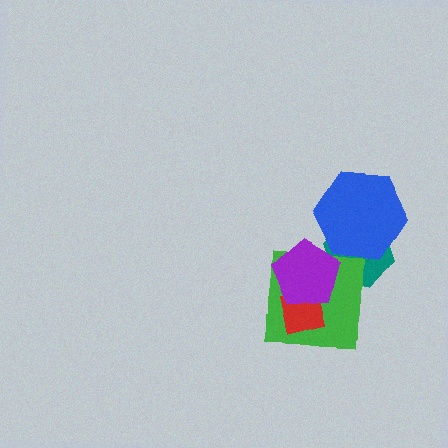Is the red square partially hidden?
Yes, it is partially covered by another shape.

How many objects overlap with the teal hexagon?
3 objects overlap with the teal hexagon.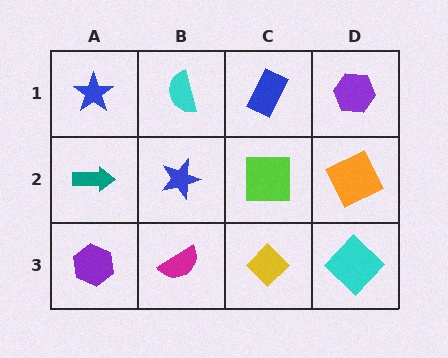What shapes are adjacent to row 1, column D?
An orange square (row 2, column D), a blue rectangle (row 1, column C).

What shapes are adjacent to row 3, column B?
A blue star (row 2, column B), a purple hexagon (row 3, column A), a yellow diamond (row 3, column C).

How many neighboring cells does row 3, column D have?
2.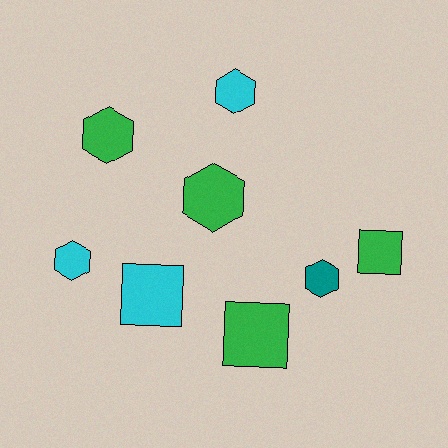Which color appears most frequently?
Green, with 4 objects.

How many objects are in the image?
There are 8 objects.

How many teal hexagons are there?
There is 1 teal hexagon.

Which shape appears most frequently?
Hexagon, with 5 objects.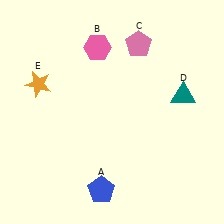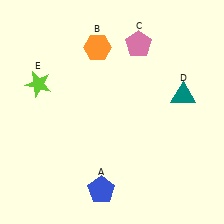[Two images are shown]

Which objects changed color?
B changed from pink to orange. E changed from orange to lime.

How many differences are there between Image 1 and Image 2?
There are 2 differences between the two images.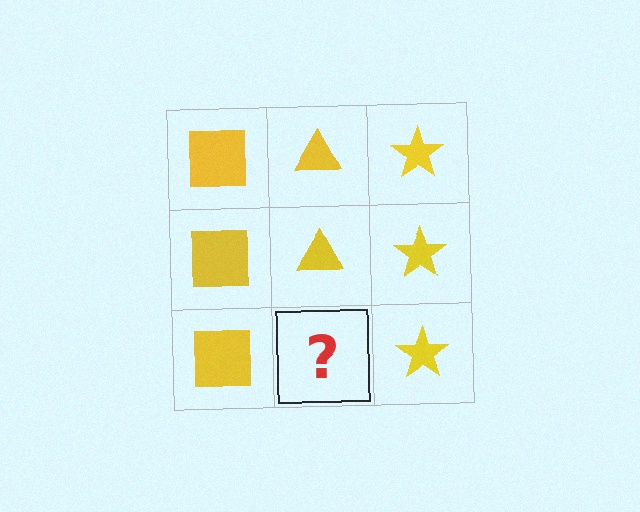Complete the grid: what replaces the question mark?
The question mark should be replaced with a yellow triangle.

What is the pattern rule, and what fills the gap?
The rule is that each column has a consistent shape. The gap should be filled with a yellow triangle.